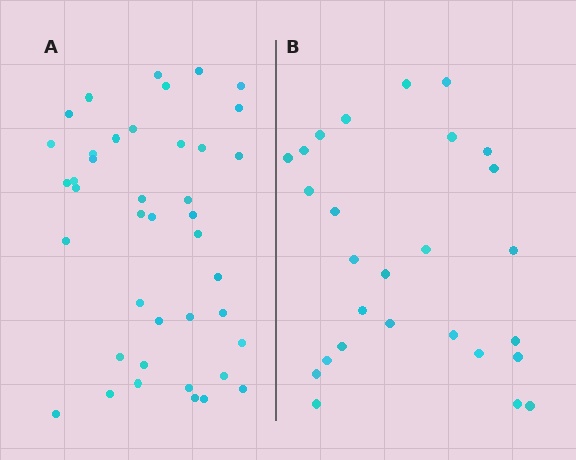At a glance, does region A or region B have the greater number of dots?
Region A (the left region) has more dots.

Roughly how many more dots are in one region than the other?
Region A has approximately 15 more dots than region B.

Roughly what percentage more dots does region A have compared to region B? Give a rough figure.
About 50% more.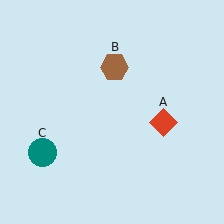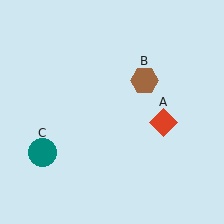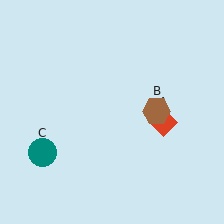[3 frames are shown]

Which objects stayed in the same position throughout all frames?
Red diamond (object A) and teal circle (object C) remained stationary.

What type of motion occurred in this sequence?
The brown hexagon (object B) rotated clockwise around the center of the scene.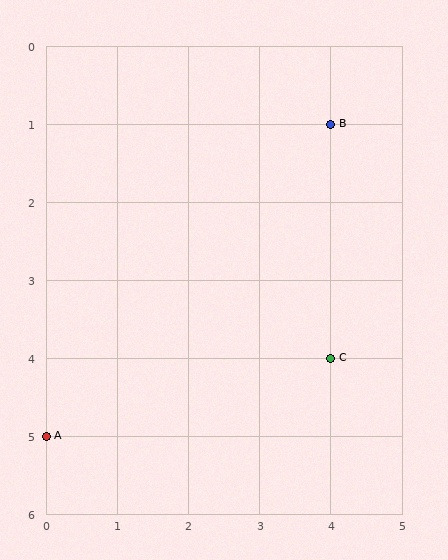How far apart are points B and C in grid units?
Points B and C are 3 rows apart.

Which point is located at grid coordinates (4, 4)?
Point C is at (4, 4).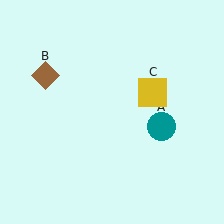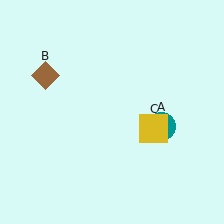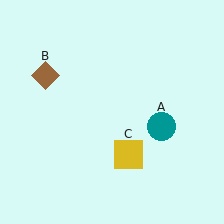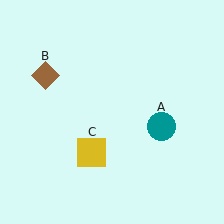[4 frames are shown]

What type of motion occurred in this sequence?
The yellow square (object C) rotated clockwise around the center of the scene.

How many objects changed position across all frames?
1 object changed position: yellow square (object C).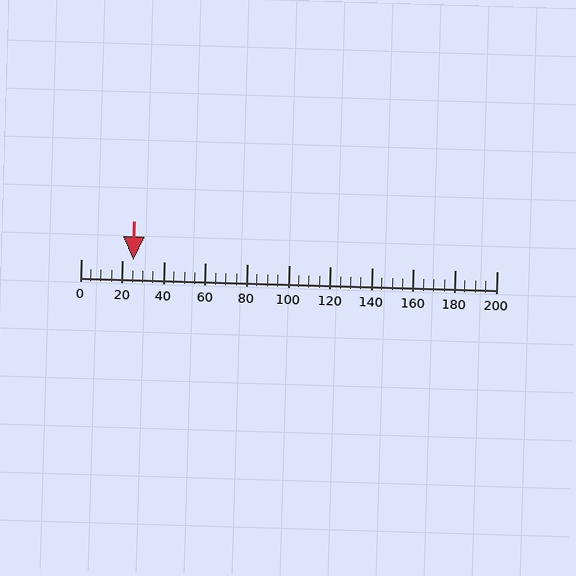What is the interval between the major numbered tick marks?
The major tick marks are spaced 20 units apart.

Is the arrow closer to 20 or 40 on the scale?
The arrow is closer to 20.